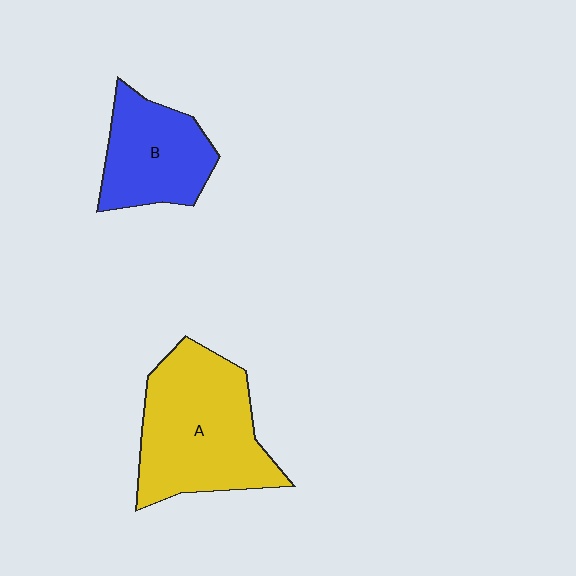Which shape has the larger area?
Shape A (yellow).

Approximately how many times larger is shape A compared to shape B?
Approximately 1.6 times.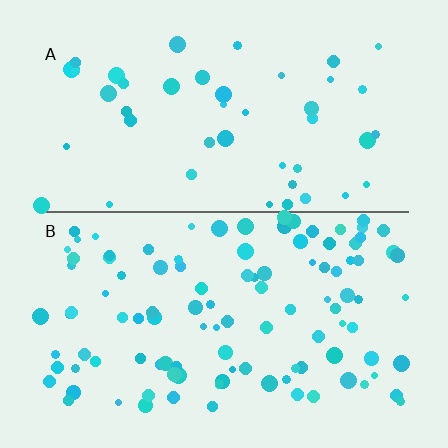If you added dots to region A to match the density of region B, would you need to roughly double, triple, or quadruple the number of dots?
Approximately double.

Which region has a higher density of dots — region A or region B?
B (the bottom).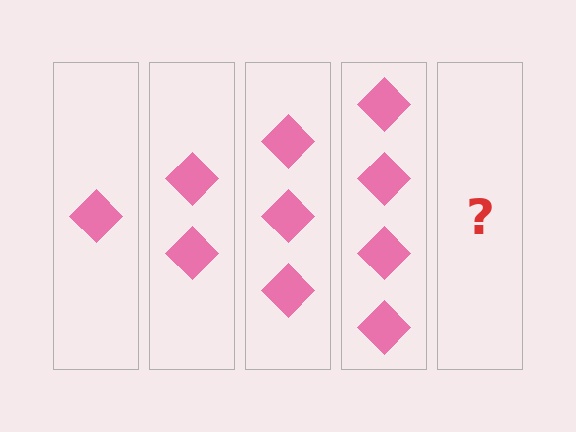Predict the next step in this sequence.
The next step is 5 diamonds.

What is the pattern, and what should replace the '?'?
The pattern is that each step adds one more diamond. The '?' should be 5 diamonds.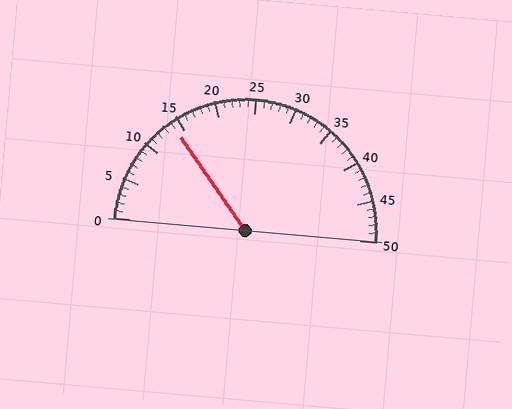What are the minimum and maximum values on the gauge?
The gauge ranges from 0 to 50.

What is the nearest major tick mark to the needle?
The nearest major tick mark is 15.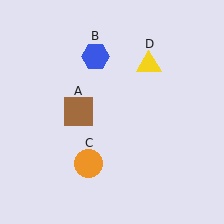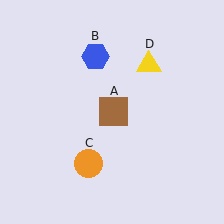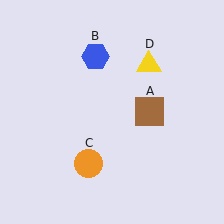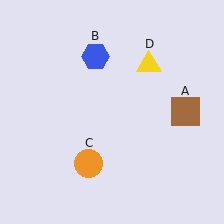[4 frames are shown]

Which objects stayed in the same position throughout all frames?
Blue hexagon (object B) and orange circle (object C) and yellow triangle (object D) remained stationary.